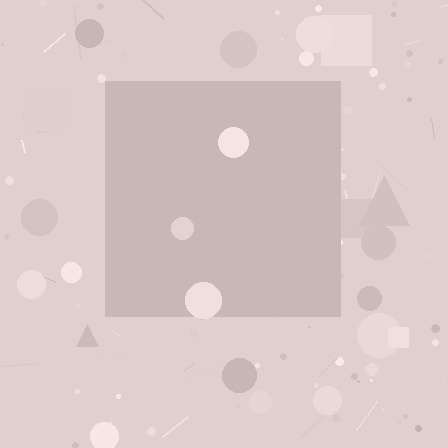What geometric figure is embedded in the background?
A square is embedded in the background.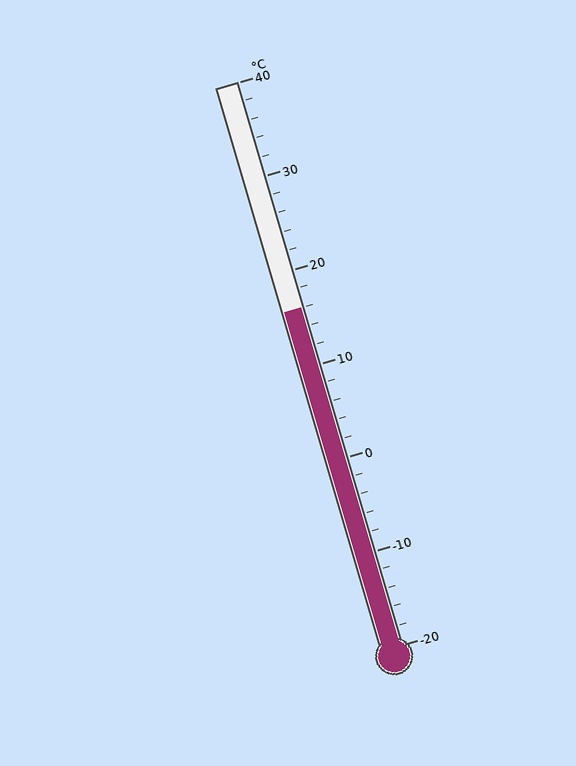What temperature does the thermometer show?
The thermometer shows approximately 16°C.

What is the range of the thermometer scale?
The thermometer scale ranges from -20°C to 40°C.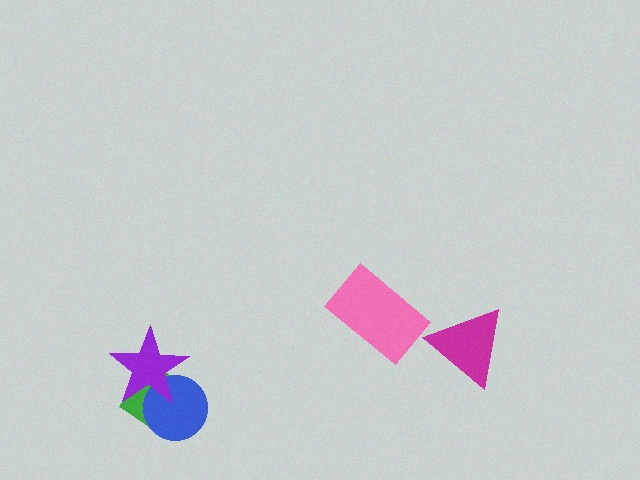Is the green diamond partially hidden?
Yes, it is partially covered by another shape.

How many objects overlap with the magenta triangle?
0 objects overlap with the magenta triangle.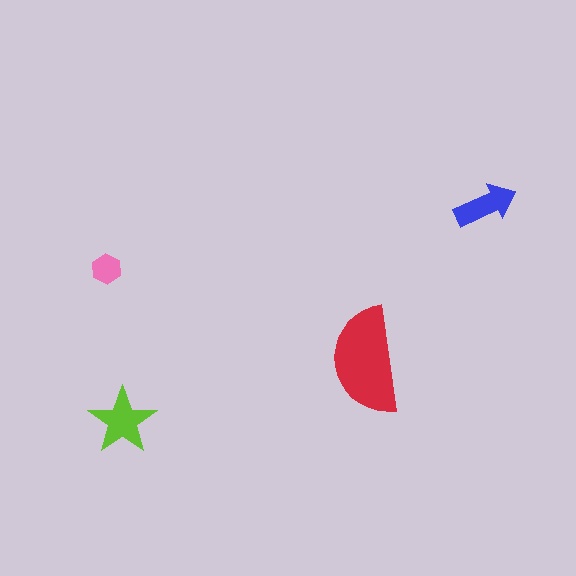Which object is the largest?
The red semicircle.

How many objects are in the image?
There are 4 objects in the image.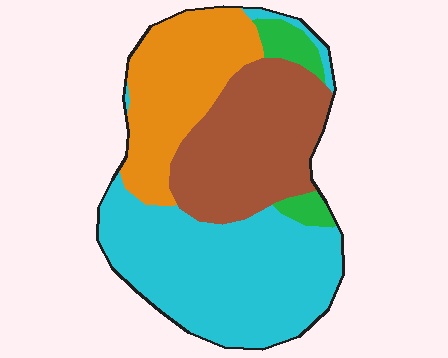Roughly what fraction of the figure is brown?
Brown covers about 30% of the figure.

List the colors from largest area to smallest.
From largest to smallest: cyan, brown, orange, green.